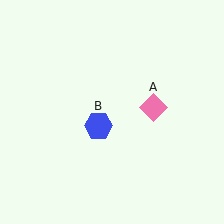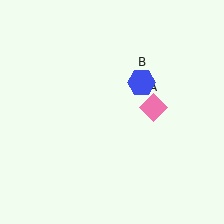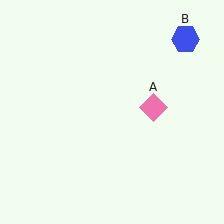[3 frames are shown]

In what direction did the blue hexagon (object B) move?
The blue hexagon (object B) moved up and to the right.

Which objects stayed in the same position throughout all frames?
Pink diamond (object A) remained stationary.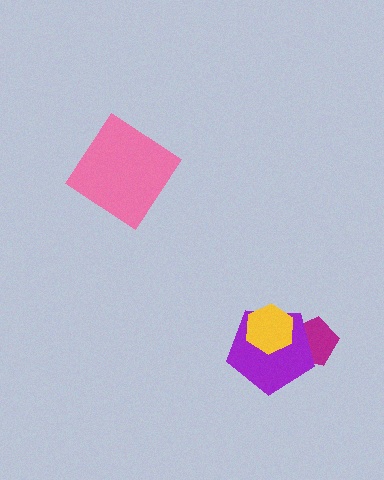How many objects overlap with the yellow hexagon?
2 objects overlap with the yellow hexagon.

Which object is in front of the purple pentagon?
The yellow hexagon is in front of the purple pentagon.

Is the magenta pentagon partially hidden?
Yes, it is partially covered by another shape.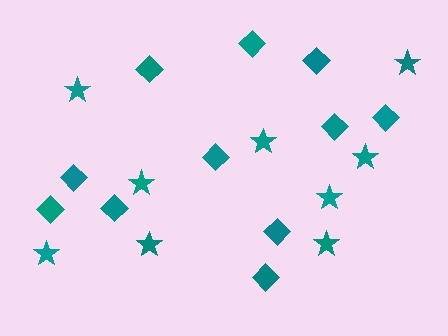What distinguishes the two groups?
There are 2 groups: one group of diamonds (11) and one group of stars (9).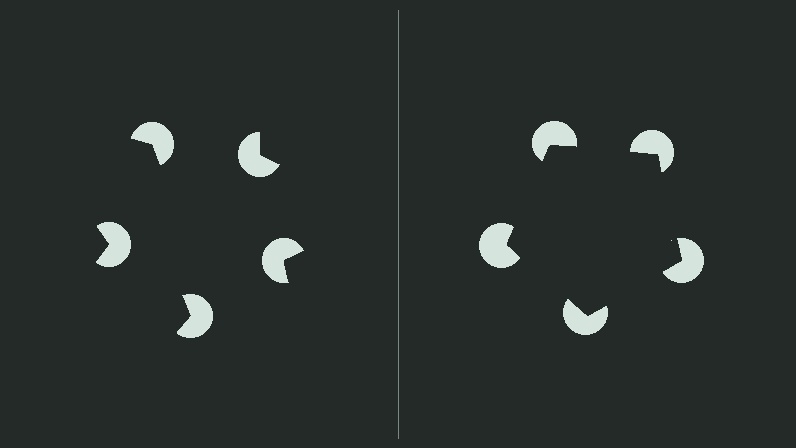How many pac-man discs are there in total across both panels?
10 — 5 on each side.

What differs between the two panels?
The pac-man discs are positioned identically on both sides; only the wedge orientations differ. On the right they align to a pentagon; on the left they are misaligned.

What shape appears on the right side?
An illusory pentagon.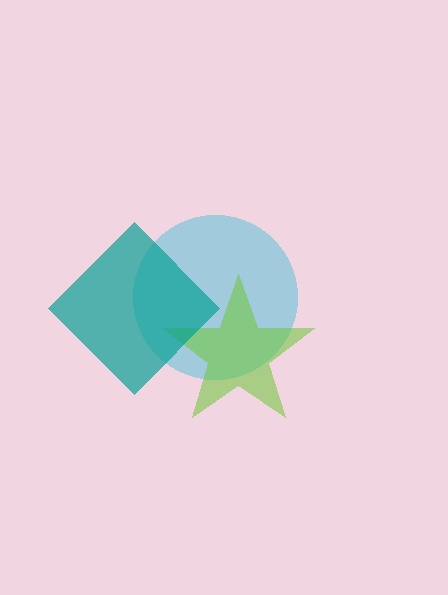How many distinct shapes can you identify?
There are 3 distinct shapes: a cyan circle, a lime star, a teal diamond.